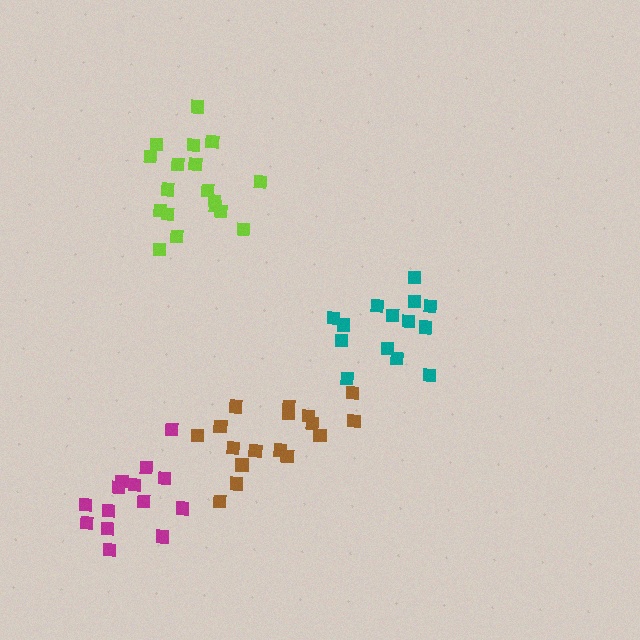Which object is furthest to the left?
The magenta cluster is leftmost.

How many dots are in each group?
Group 1: 14 dots, Group 2: 17 dots, Group 3: 18 dots, Group 4: 14 dots (63 total).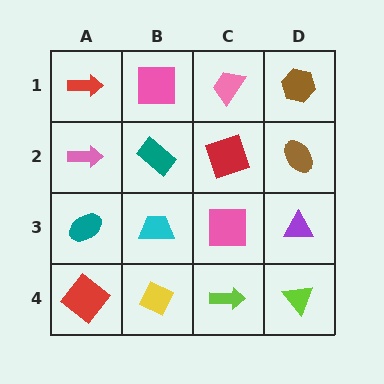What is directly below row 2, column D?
A purple triangle.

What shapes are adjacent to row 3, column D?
A brown ellipse (row 2, column D), a lime triangle (row 4, column D), a pink square (row 3, column C).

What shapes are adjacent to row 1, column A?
A pink arrow (row 2, column A), a pink square (row 1, column B).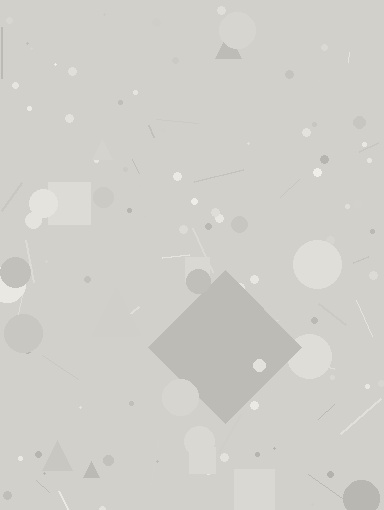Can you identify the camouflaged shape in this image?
The camouflaged shape is a diamond.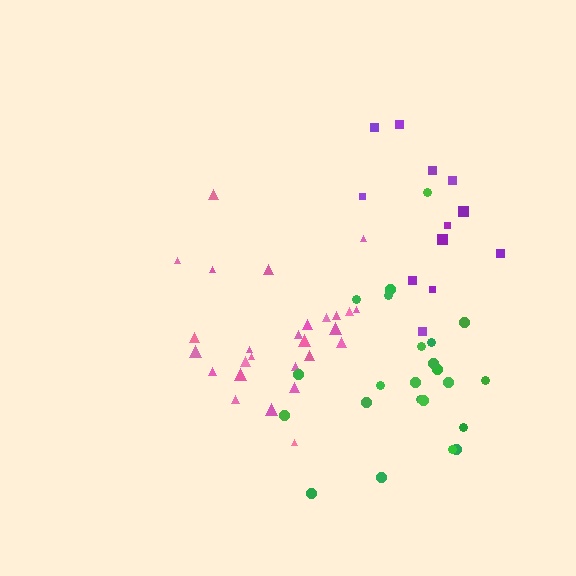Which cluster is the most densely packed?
Pink.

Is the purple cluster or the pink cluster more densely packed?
Pink.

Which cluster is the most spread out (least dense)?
Purple.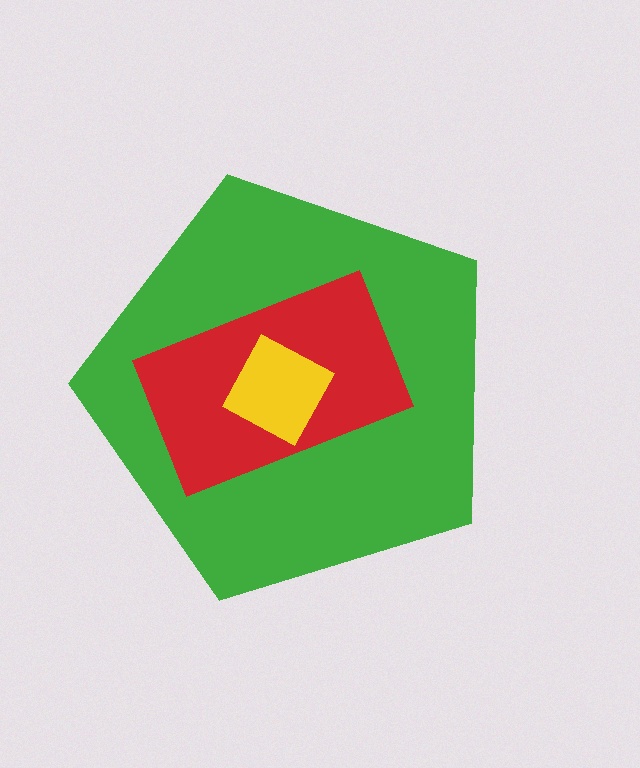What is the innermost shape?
The yellow square.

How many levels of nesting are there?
3.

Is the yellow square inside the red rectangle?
Yes.